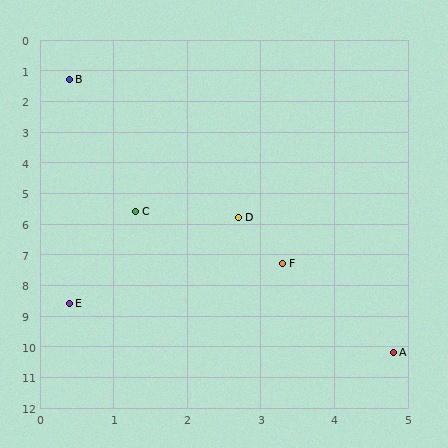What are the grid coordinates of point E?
Point E is at approximately (0.4, 8.6).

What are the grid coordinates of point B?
Point B is at approximately (0.4, 1.3).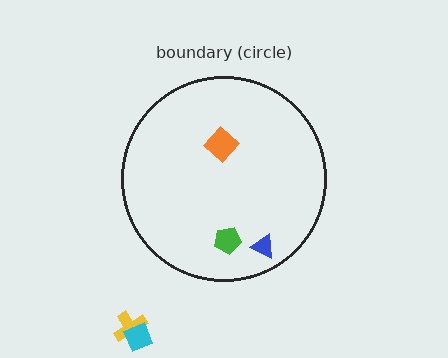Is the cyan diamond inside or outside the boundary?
Outside.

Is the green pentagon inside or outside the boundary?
Inside.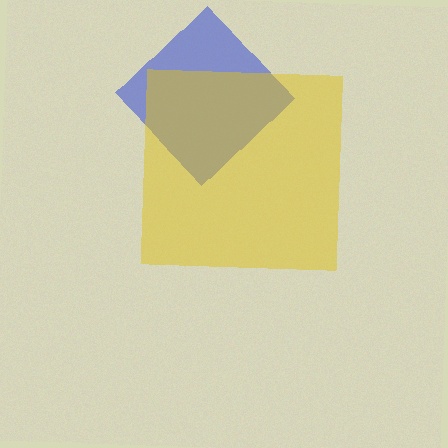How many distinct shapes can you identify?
There are 2 distinct shapes: a blue diamond, a yellow square.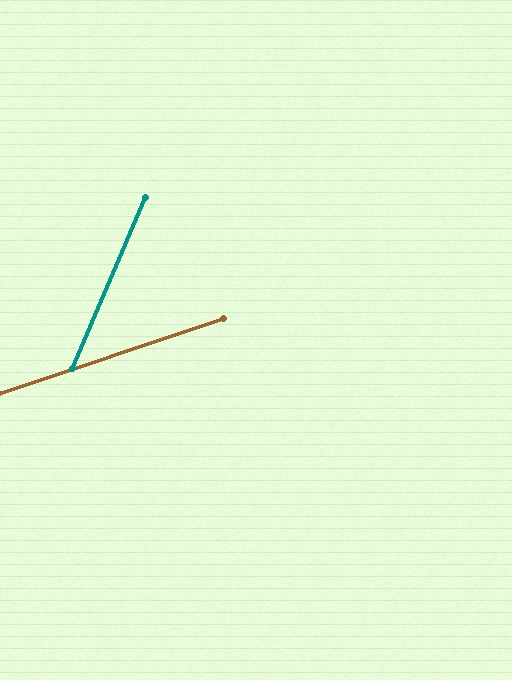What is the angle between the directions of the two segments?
Approximately 48 degrees.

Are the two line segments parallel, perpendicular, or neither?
Neither parallel nor perpendicular — they differ by about 48°.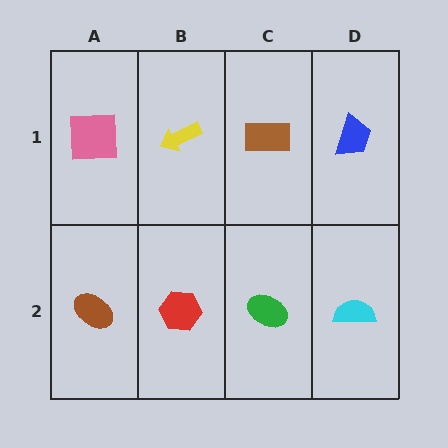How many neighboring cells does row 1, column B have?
3.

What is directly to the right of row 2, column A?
A red hexagon.